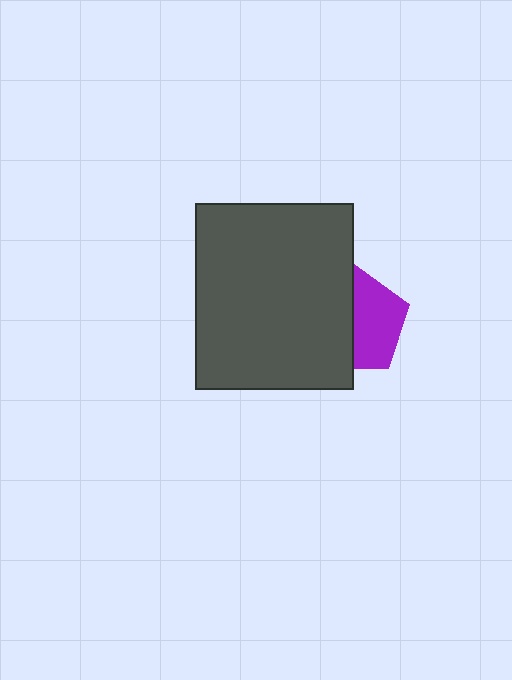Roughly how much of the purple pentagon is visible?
About half of it is visible (roughly 51%).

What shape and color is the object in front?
The object in front is a dark gray rectangle.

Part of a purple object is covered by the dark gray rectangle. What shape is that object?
It is a pentagon.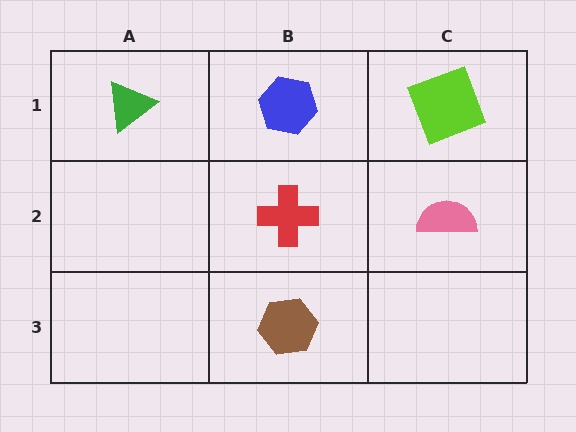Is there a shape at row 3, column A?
No, that cell is empty.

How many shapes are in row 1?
3 shapes.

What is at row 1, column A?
A green triangle.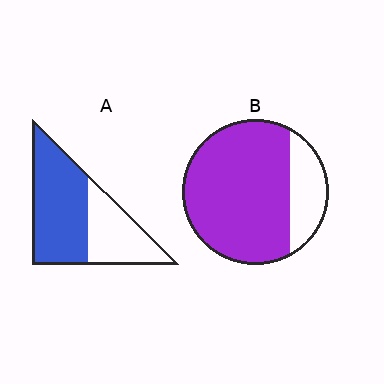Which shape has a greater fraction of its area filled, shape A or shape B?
Shape B.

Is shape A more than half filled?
Yes.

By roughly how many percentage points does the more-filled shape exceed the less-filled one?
By roughly 15 percentage points (B over A).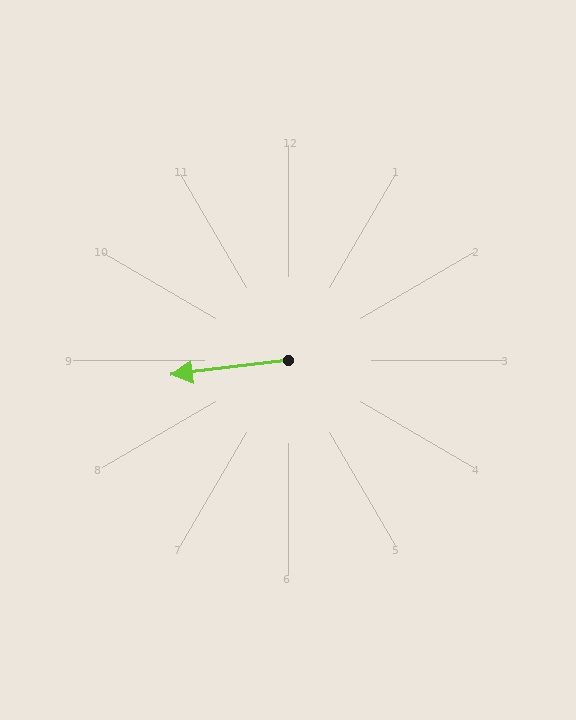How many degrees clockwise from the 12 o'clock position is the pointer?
Approximately 263 degrees.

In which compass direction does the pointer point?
West.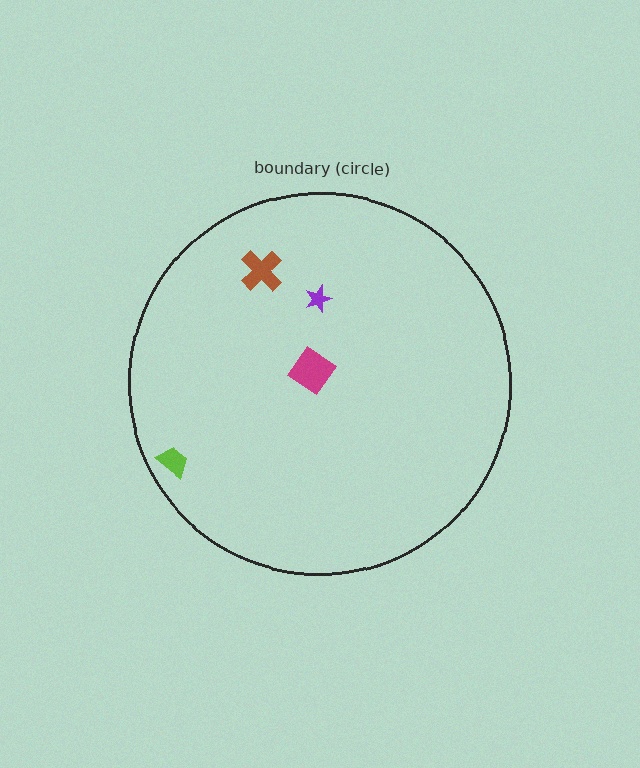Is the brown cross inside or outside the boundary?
Inside.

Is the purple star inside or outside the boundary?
Inside.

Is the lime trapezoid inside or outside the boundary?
Inside.